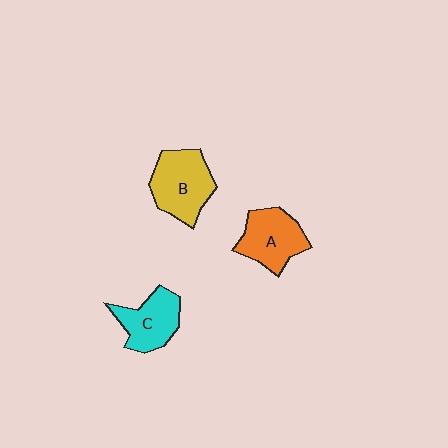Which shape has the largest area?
Shape B (yellow).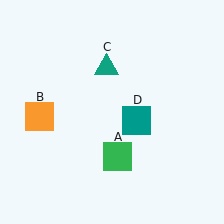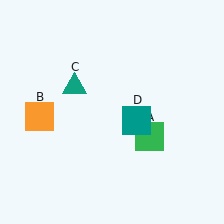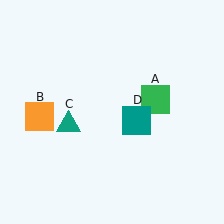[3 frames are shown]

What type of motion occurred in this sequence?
The green square (object A), teal triangle (object C) rotated counterclockwise around the center of the scene.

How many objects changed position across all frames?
2 objects changed position: green square (object A), teal triangle (object C).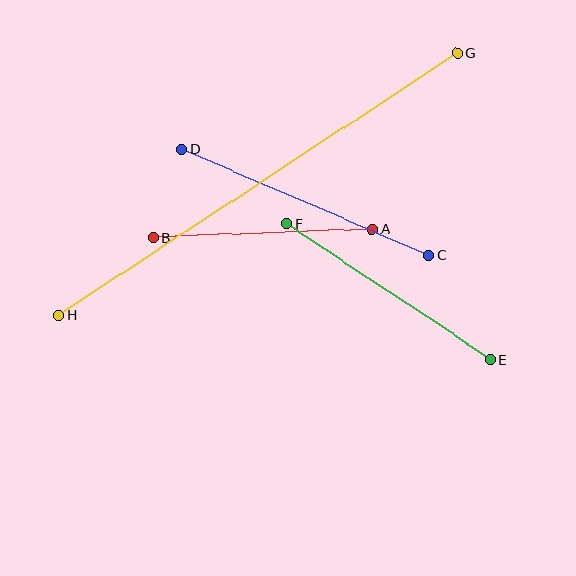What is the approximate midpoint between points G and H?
The midpoint is at approximately (258, 184) pixels.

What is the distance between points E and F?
The distance is approximately 246 pixels.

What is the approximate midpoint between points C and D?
The midpoint is at approximately (305, 202) pixels.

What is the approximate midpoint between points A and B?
The midpoint is at approximately (263, 233) pixels.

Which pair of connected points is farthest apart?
Points G and H are farthest apart.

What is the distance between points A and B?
The distance is approximately 219 pixels.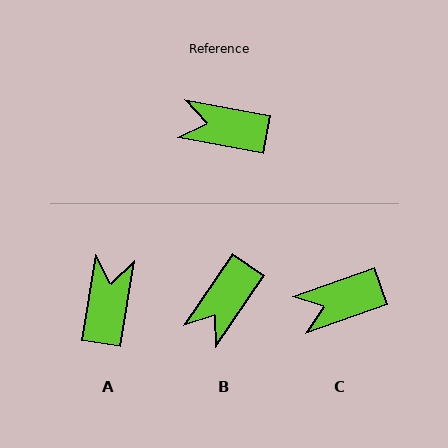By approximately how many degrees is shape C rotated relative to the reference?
Approximately 30 degrees counter-clockwise.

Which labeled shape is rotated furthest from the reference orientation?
A, about 88 degrees away.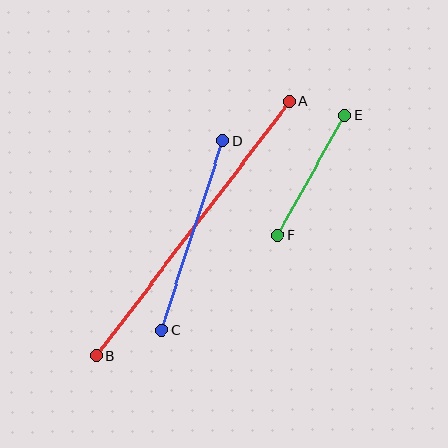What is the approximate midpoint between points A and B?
The midpoint is at approximately (193, 229) pixels.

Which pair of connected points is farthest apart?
Points A and B are farthest apart.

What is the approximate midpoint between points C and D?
The midpoint is at approximately (192, 236) pixels.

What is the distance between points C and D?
The distance is approximately 199 pixels.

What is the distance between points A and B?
The distance is approximately 319 pixels.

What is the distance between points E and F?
The distance is approximately 138 pixels.